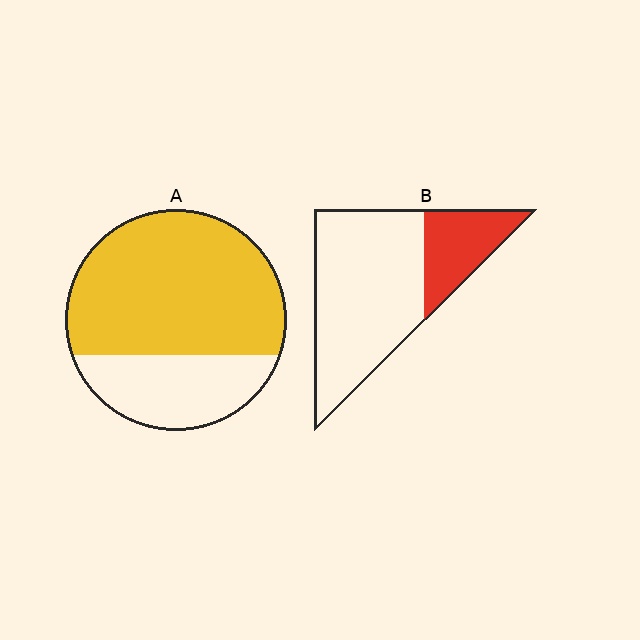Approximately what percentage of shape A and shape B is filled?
A is approximately 70% and B is approximately 25%.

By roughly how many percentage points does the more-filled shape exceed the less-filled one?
By roughly 45 percentage points (A over B).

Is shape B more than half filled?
No.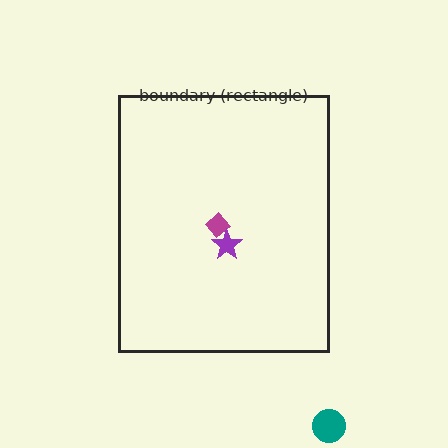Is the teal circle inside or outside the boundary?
Outside.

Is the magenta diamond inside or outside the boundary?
Inside.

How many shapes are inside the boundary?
2 inside, 1 outside.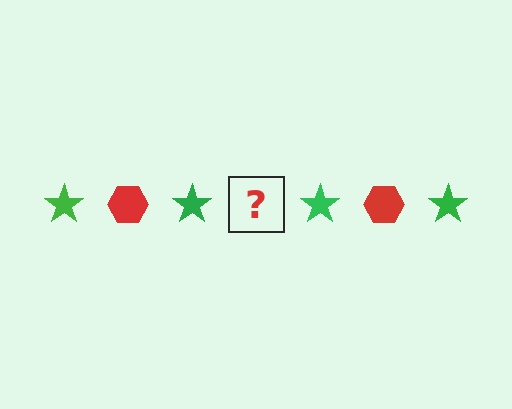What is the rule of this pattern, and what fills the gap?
The rule is that the pattern alternates between green star and red hexagon. The gap should be filled with a red hexagon.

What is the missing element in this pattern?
The missing element is a red hexagon.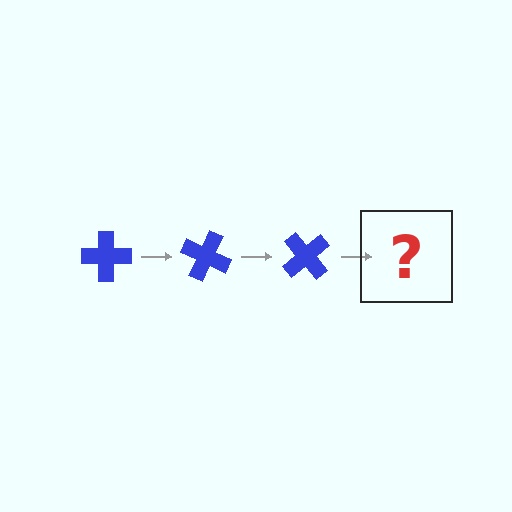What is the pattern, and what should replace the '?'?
The pattern is that the cross rotates 25 degrees each step. The '?' should be a blue cross rotated 75 degrees.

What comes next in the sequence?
The next element should be a blue cross rotated 75 degrees.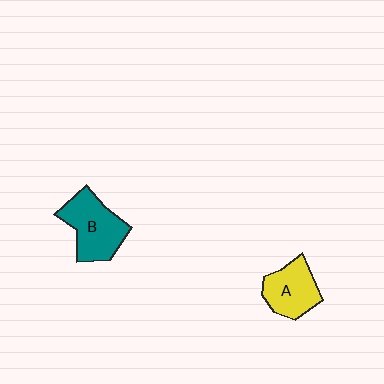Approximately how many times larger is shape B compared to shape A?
Approximately 1.3 times.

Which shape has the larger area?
Shape B (teal).